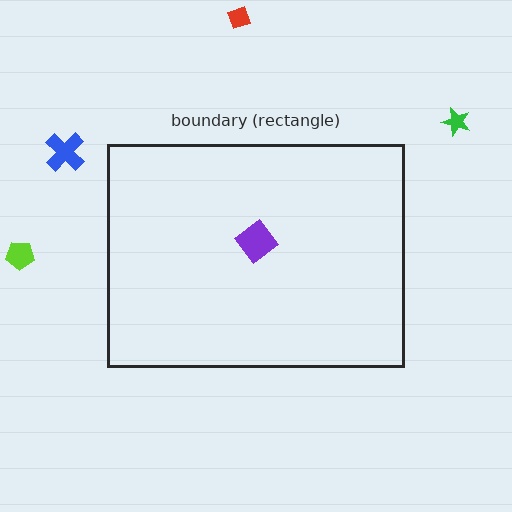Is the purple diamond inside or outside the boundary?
Inside.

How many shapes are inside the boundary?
1 inside, 4 outside.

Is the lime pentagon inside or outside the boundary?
Outside.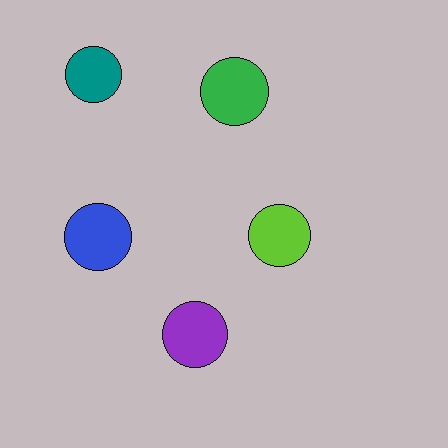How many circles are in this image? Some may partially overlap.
There are 5 circles.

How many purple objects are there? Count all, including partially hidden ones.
There is 1 purple object.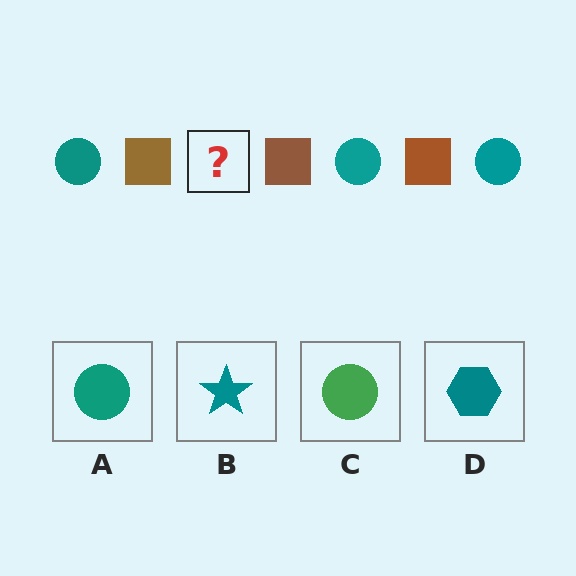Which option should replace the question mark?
Option A.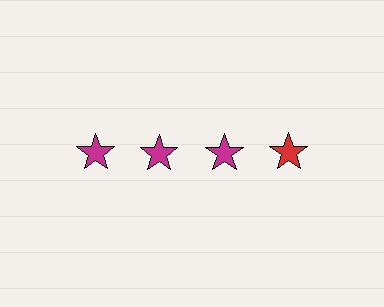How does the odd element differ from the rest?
It has a different color: red instead of magenta.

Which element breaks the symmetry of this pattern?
The red star in the top row, second from right column breaks the symmetry. All other shapes are magenta stars.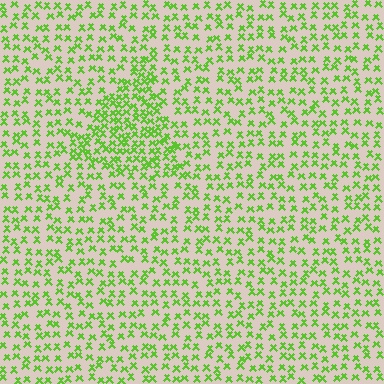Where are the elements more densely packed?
The elements are more densely packed inside the triangle boundary.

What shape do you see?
I see a triangle.